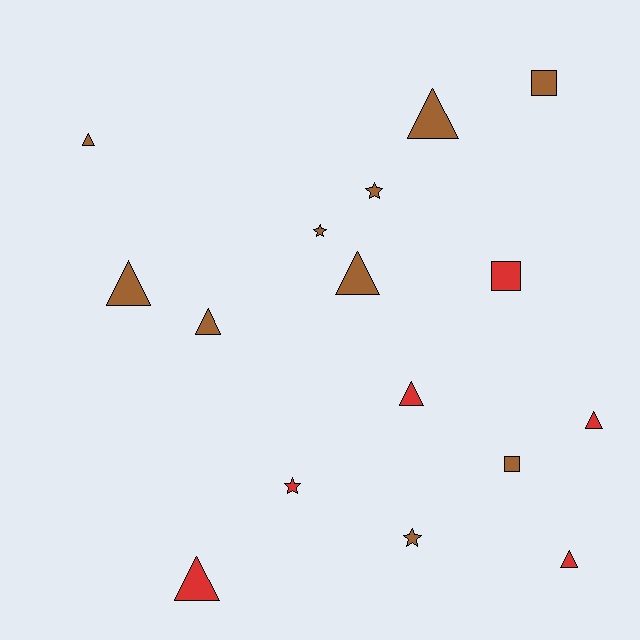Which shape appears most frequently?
Triangle, with 9 objects.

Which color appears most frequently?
Brown, with 10 objects.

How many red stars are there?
There is 1 red star.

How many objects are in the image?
There are 16 objects.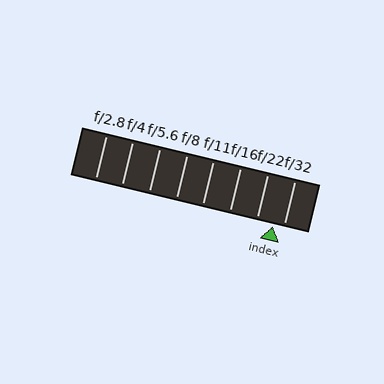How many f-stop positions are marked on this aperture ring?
There are 8 f-stop positions marked.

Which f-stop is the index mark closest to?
The index mark is closest to f/32.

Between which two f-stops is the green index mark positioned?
The index mark is between f/22 and f/32.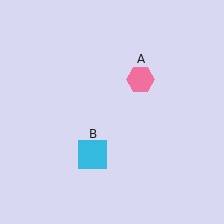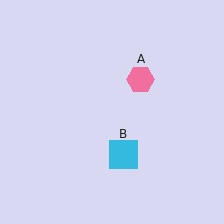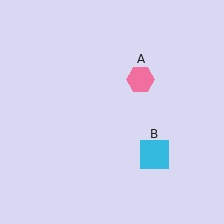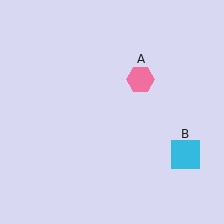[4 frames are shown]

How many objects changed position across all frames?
1 object changed position: cyan square (object B).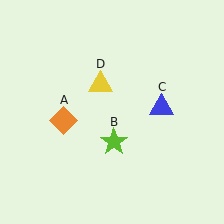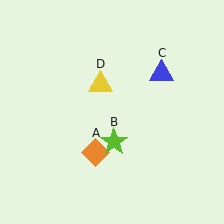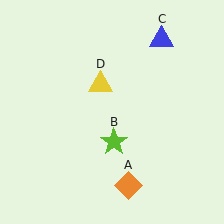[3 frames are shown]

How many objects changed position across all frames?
2 objects changed position: orange diamond (object A), blue triangle (object C).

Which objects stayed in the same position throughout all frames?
Lime star (object B) and yellow triangle (object D) remained stationary.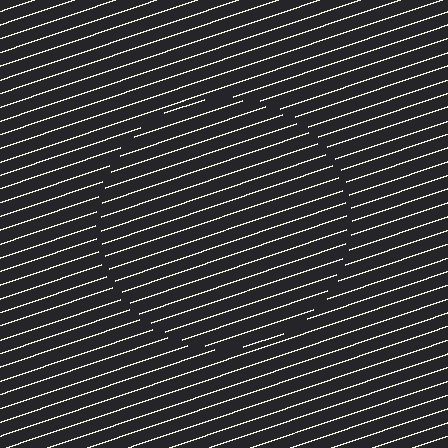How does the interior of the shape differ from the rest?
The interior of the shape contains the same grating, shifted by half a period — the contour is defined by the phase discontinuity where line-ends from the inner and outer gratings abut.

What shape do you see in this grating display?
An illusory circle. The interior of the shape contains the same grating, shifted by half a period — the contour is defined by the phase discontinuity where line-ends from the inner and outer gratings abut.